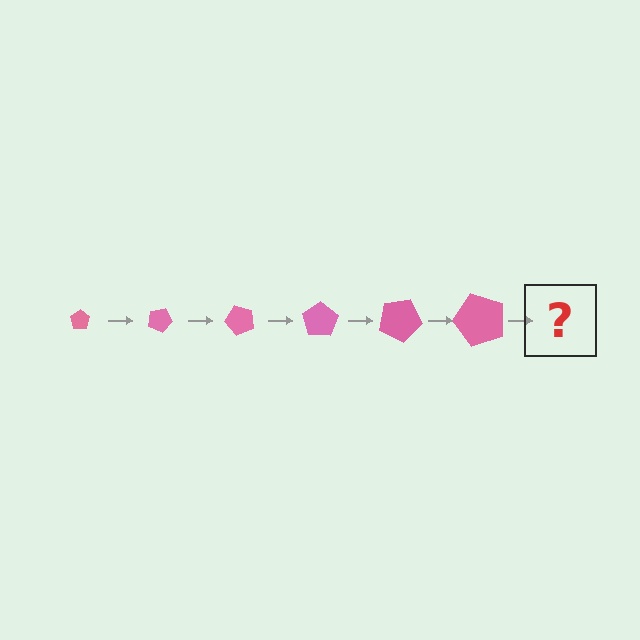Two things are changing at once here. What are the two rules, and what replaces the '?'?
The two rules are that the pentagon grows larger each step and it rotates 25 degrees each step. The '?' should be a pentagon, larger than the previous one and rotated 150 degrees from the start.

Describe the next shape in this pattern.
It should be a pentagon, larger than the previous one and rotated 150 degrees from the start.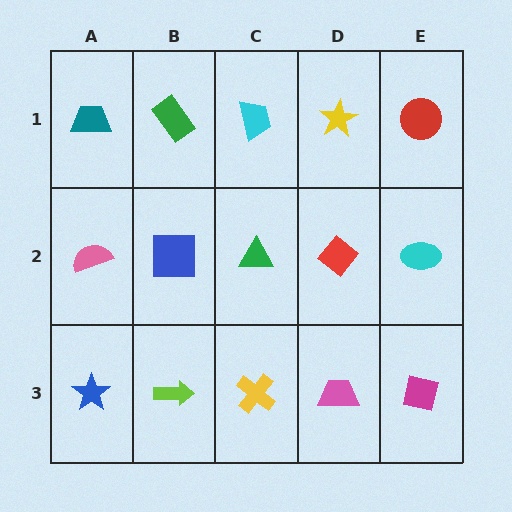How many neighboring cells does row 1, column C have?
3.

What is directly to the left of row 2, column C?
A blue square.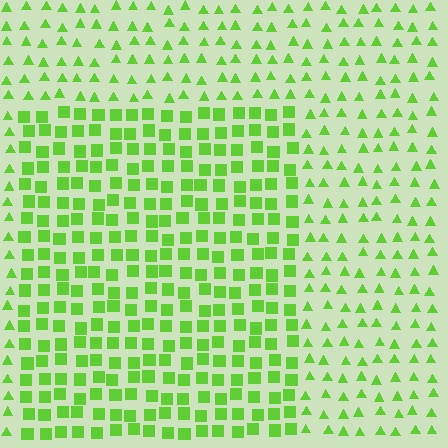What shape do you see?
I see a rectangle.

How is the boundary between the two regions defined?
The boundary is defined by a change in element shape: squares inside vs. triangles outside. All elements share the same color and spacing.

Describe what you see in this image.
The image is filled with small lime elements arranged in a uniform grid. A rectangle-shaped region contains squares, while the surrounding area contains triangles. The boundary is defined purely by the change in element shape.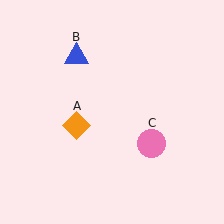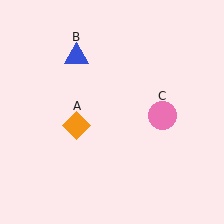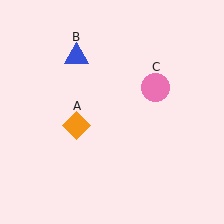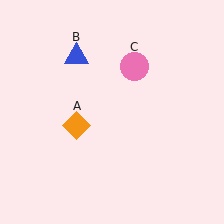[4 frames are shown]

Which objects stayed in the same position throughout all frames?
Orange diamond (object A) and blue triangle (object B) remained stationary.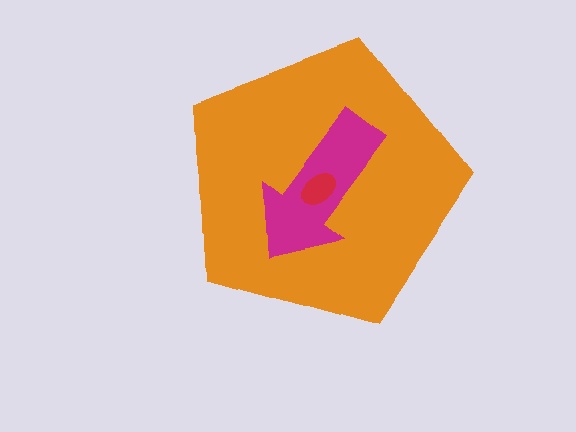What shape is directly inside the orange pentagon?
The magenta arrow.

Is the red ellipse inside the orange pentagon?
Yes.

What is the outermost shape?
The orange pentagon.